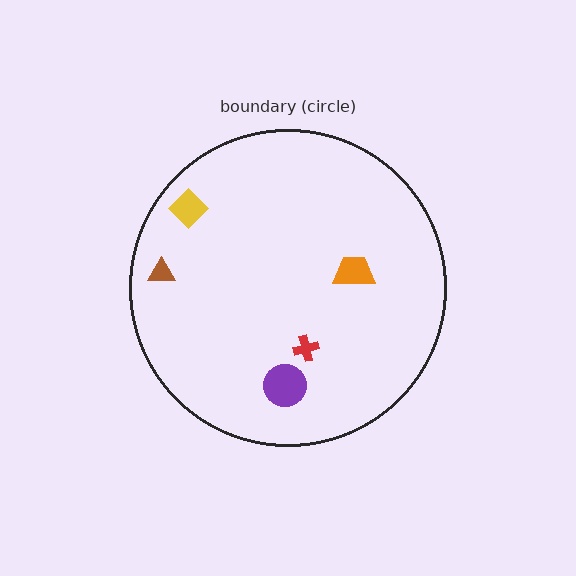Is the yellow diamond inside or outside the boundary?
Inside.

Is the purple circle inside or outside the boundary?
Inside.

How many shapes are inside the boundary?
5 inside, 0 outside.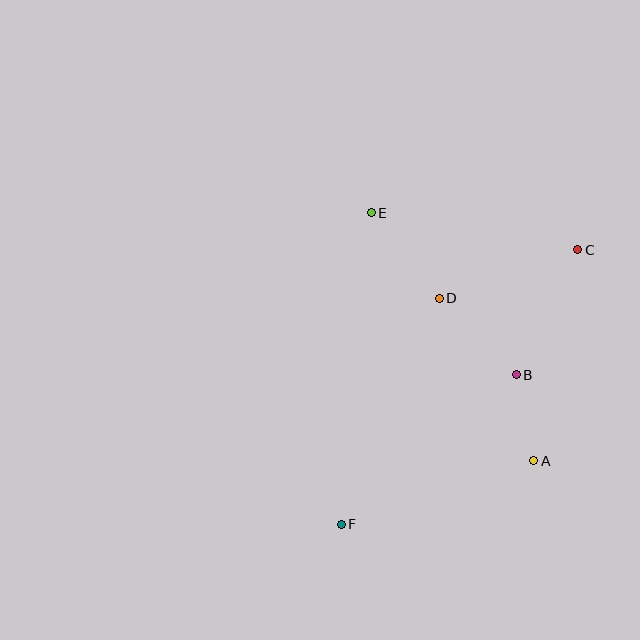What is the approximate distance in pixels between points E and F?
The distance between E and F is approximately 313 pixels.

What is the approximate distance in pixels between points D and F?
The distance between D and F is approximately 247 pixels.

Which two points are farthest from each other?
Points C and F are farthest from each other.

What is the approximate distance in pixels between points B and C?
The distance between B and C is approximately 139 pixels.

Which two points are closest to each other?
Points A and B are closest to each other.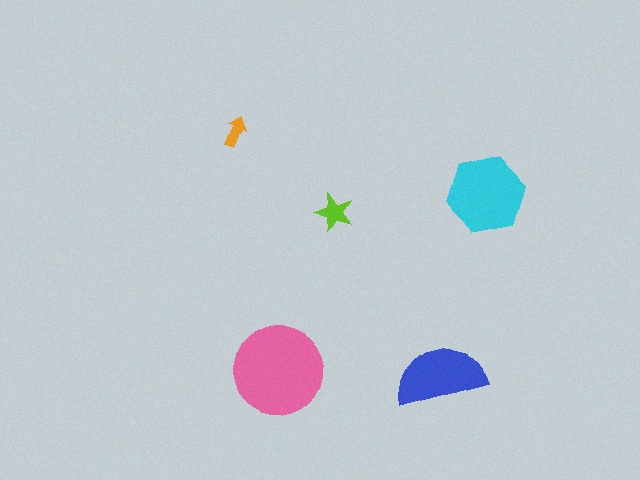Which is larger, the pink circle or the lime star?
The pink circle.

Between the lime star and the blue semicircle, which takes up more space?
The blue semicircle.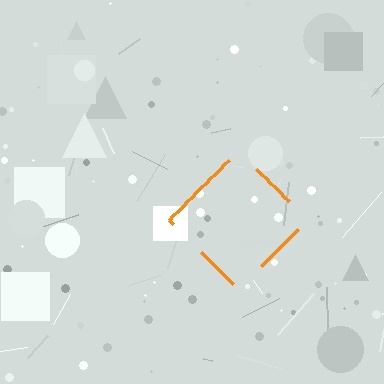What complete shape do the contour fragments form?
The contour fragments form a diamond.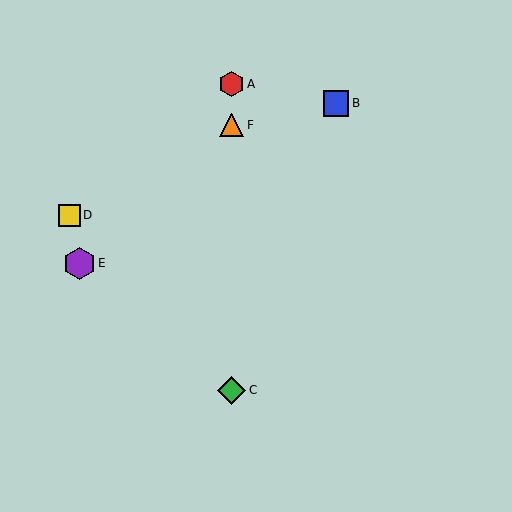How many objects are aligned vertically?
3 objects (A, C, F) are aligned vertically.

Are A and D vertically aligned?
No, A is at x≈232 and D is at x≈69.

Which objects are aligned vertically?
Objects A, C, F are aligned vertically.